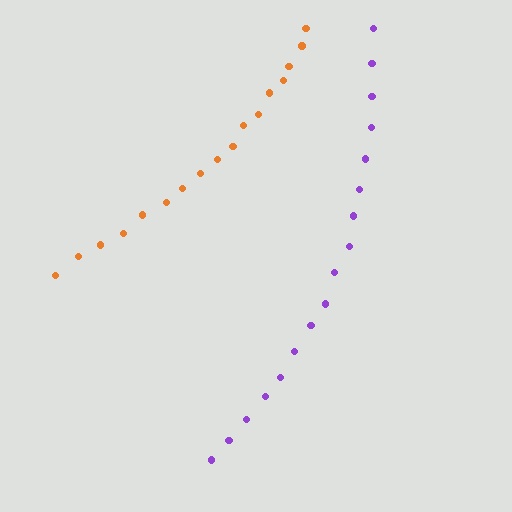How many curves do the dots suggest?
There are 2 distinct paths.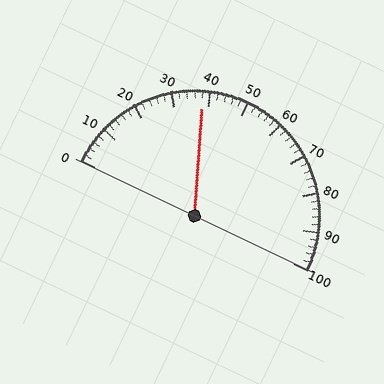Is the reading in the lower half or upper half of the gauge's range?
The reading is in the lower half of the range (0 to 100).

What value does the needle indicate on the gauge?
The needle indicates approximately 38.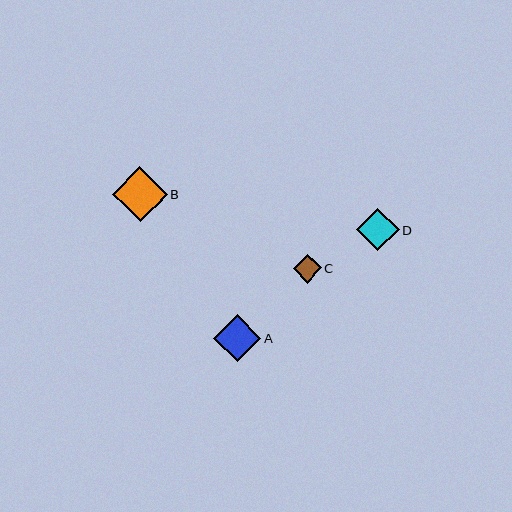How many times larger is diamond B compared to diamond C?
Diamond B is approximately 1.9 times the size of diamond C.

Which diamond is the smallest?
Diamond C is the smallest with a size of approximately 28 pixels.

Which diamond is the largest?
Diamond B is the largest with a size of approximately 55 pixels.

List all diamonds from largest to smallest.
From largest to smallest: B, A, D, C.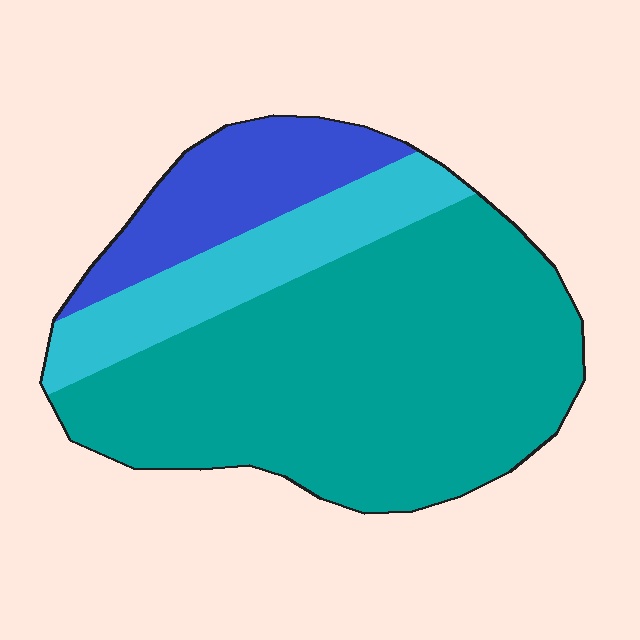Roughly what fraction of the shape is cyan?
Cyan takes up about one sixth (1/6) of the shape.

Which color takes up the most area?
Teal, at roughly 65%.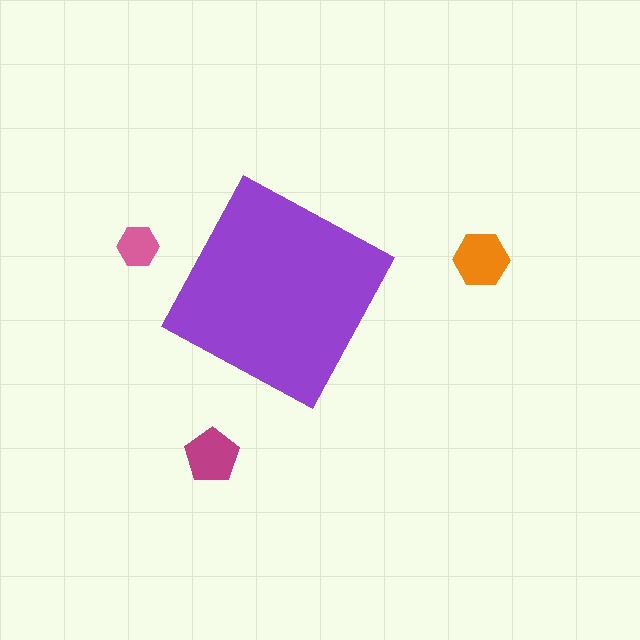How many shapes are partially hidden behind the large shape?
0 shapes are partially hidden.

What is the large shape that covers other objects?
A purple square.